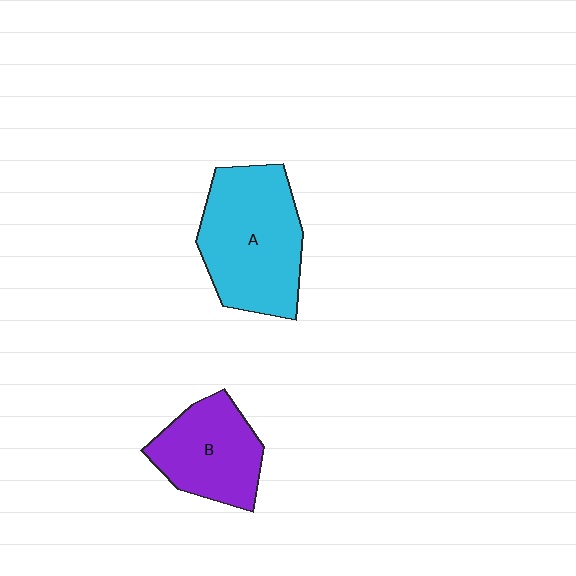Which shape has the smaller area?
Shape B (purple).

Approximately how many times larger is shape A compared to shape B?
Approximately 1.4 times.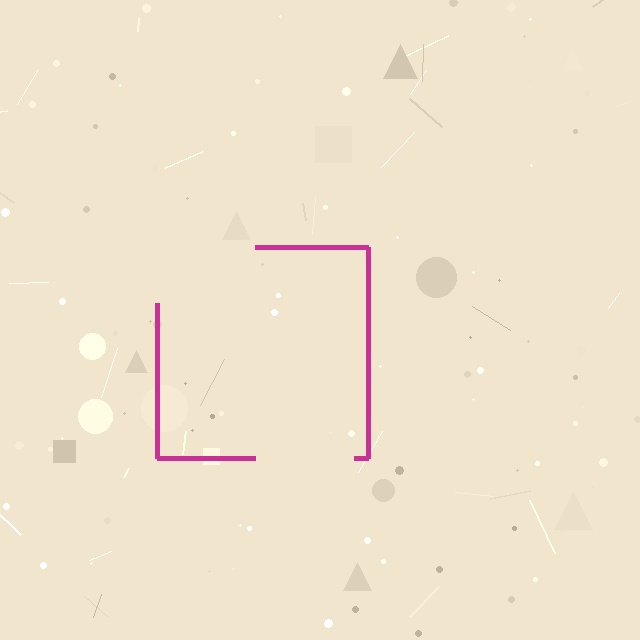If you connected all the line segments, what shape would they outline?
They would outline a square.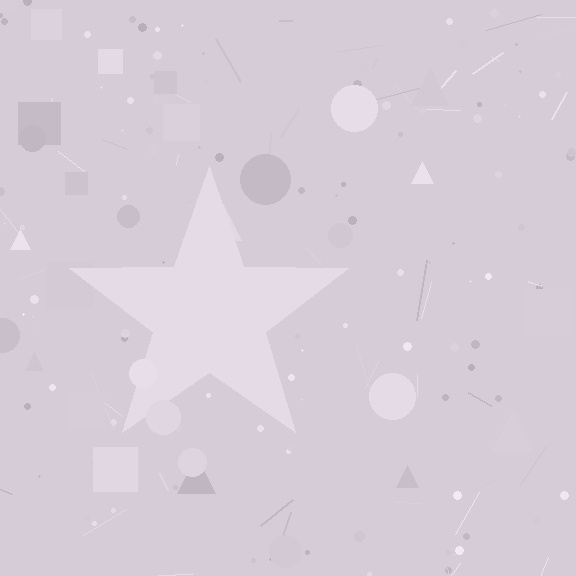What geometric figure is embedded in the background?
A star is embedded in the background.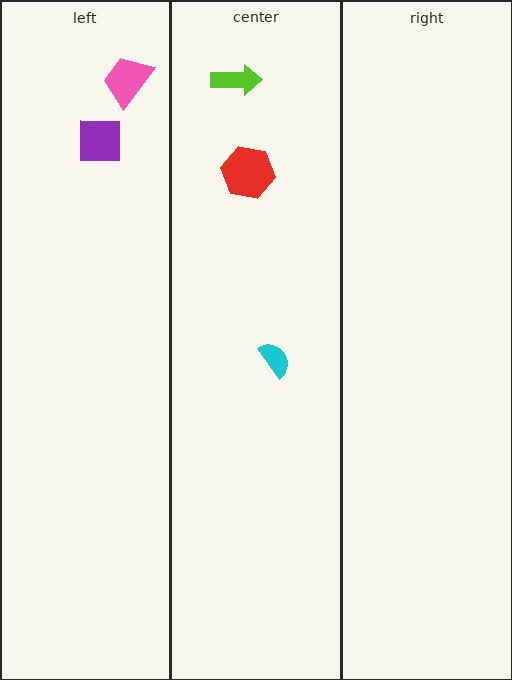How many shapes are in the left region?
2.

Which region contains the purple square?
The left region.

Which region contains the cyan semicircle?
The center region.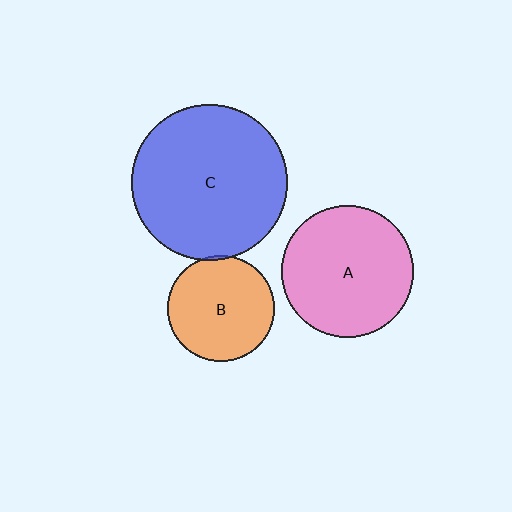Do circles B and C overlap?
Yes.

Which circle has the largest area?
Circle C (blue).